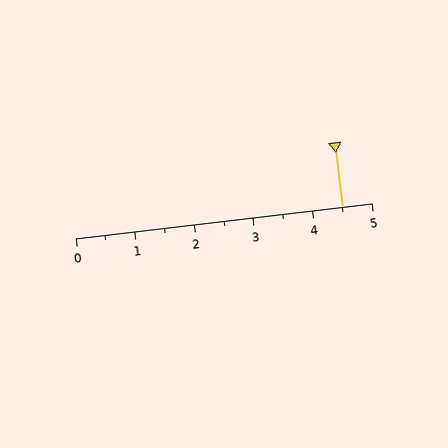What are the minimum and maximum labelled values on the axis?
The axis runs from 0 to 5.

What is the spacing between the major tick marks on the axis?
The major ticks are spaced 1 apart.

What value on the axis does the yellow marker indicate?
The marker indicates approximately 4.5.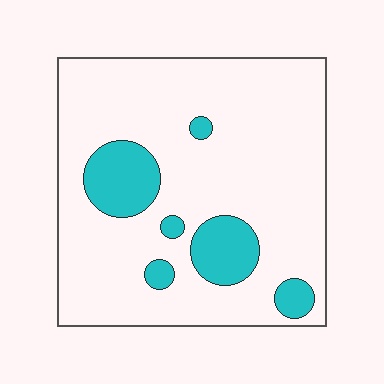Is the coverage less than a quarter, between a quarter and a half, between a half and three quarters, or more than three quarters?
Less than a quarter.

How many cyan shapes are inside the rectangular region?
6.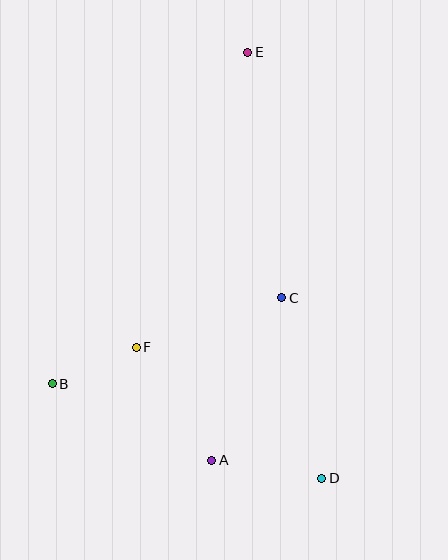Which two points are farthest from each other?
Points D and E are farthest from each other.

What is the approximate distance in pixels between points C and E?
The distance between C and E is approximately 248 pixels.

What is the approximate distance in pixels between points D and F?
The distance between D and F is approximately 227 pixels.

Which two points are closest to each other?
Points B and F are closest to each other.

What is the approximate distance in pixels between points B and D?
The distance between B and D is approximately 286 pixels.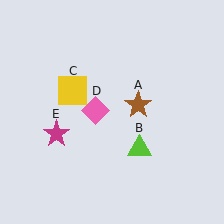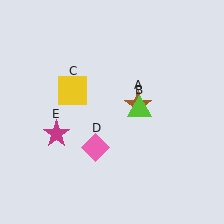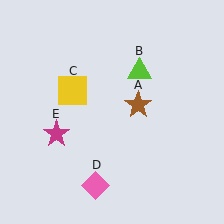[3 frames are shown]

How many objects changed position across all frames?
2 objects changed position: lime triangle (object B), pink diamond (object D).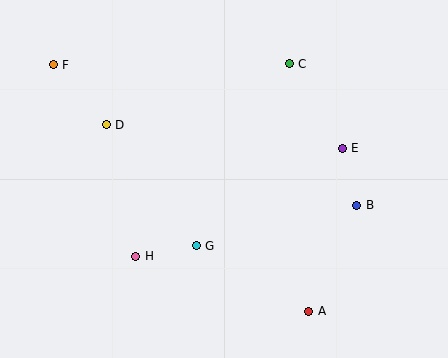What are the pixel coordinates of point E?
Point E is at (342, 148).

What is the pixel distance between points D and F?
The distance between D and F is 80 pixels.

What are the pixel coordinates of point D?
Point D is at (106, 125).